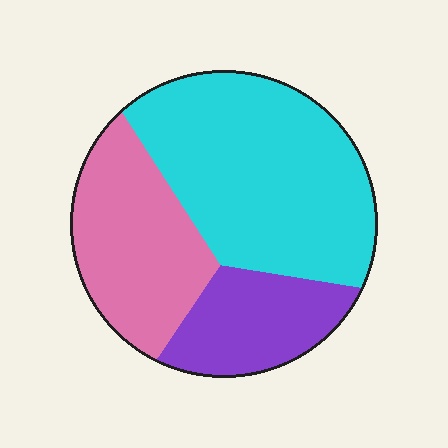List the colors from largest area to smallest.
From largest to smallest: cyan, pink, purple.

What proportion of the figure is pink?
Pink covers roughly 30% of the figure.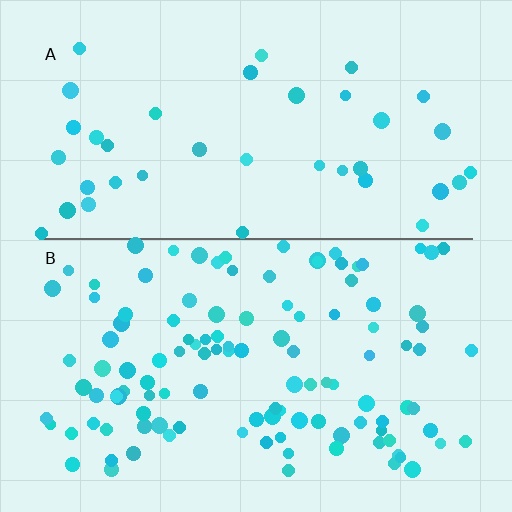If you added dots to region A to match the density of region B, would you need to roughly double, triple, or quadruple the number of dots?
Approximately triple.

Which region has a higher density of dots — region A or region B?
B (the bottom).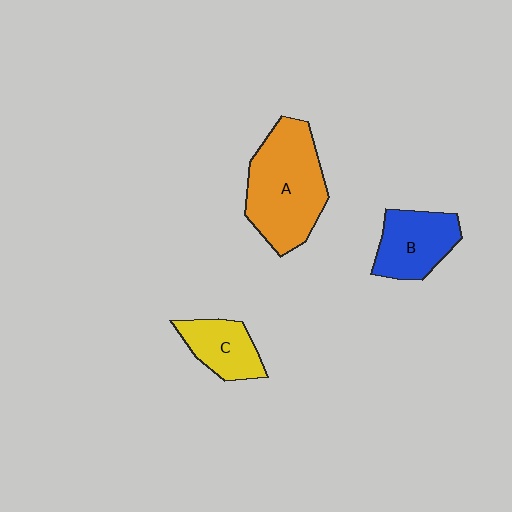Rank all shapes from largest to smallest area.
From largest to smallest: A (orange), B (blue), C (yellow).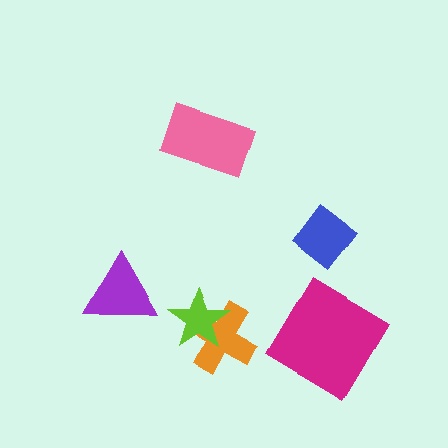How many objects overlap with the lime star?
1 object overlaps with the lime star.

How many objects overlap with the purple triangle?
0 objects overlap with the purple triangle.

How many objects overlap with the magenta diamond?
0 objects overlap with the magenta diamond.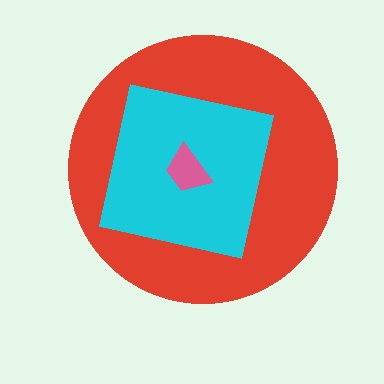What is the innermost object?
The pink trapezoid.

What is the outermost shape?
The red circle.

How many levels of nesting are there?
3.